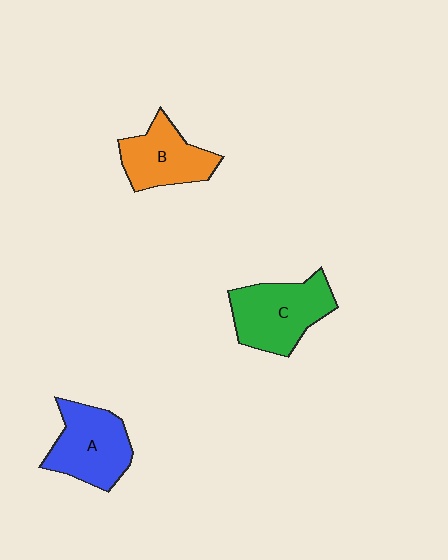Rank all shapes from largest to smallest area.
From largest to smallest: C (green), A (blue), B (orange).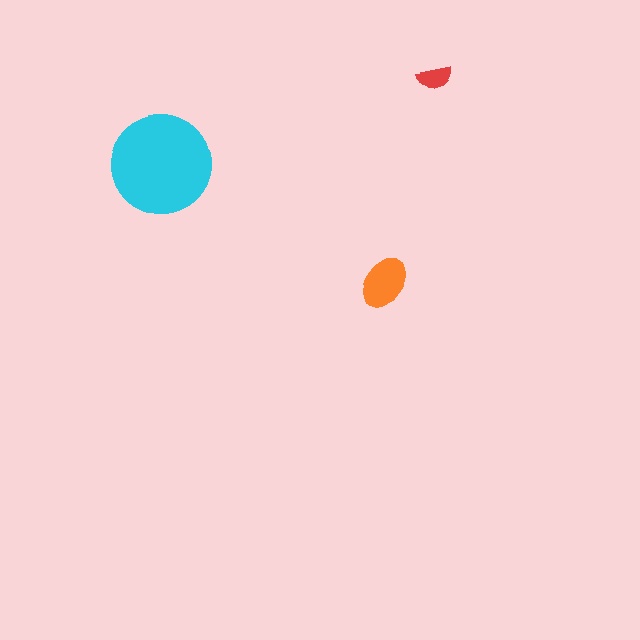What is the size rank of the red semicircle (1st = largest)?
3rd.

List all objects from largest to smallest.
The cyan circle, the orange ellipse, the red semicircle.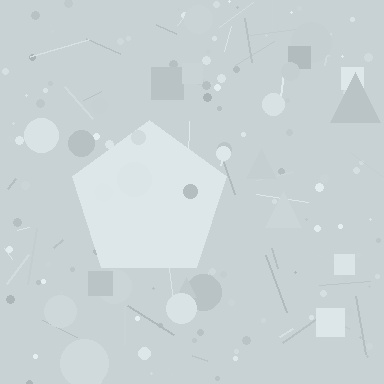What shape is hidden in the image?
A pentagon is hidden in the image.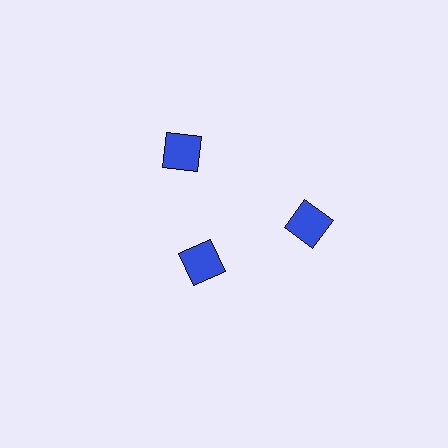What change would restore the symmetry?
The symmetry would be restored by moving it outward, back onto the ring so that all 3 diamonds sit at equal angles and equal distance from the center.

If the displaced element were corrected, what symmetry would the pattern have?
It would have 3-fold rotational symmetry — the pattern would map onto itself every 120 degrees.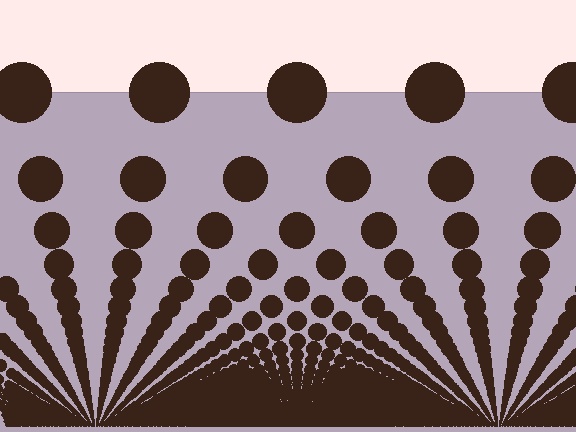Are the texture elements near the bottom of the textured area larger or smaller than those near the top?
Smaller. The gradient is inverted — elements near the bottom are smaller and denser.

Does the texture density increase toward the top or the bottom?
Density increases toward the bottom.